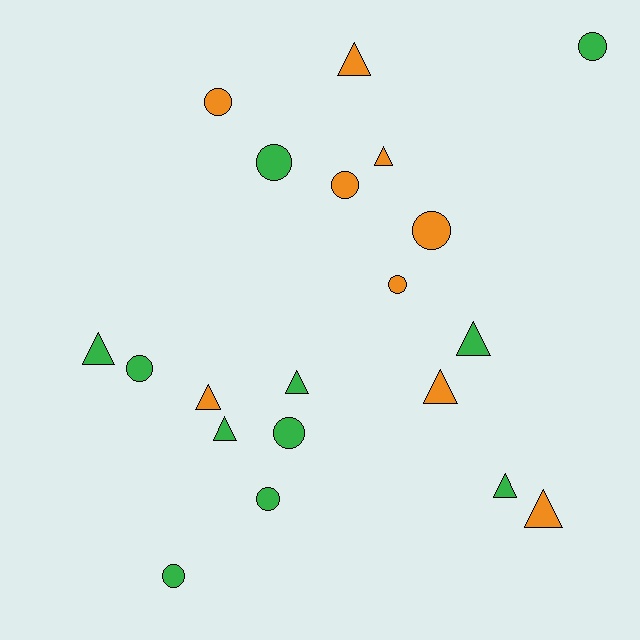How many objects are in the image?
There are 20 objects.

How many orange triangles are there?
There are 5 orange triangles.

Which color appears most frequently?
Green, with 11 objects.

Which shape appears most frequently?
Circle, with 10 objects.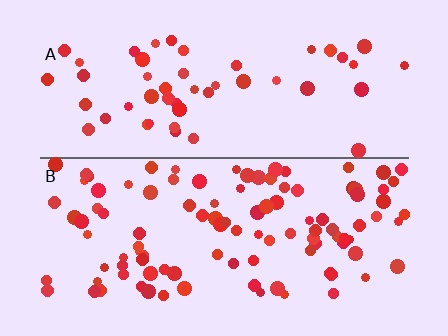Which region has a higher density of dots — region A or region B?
B (the bottom).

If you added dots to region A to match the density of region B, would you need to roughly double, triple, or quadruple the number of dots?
Approximately double.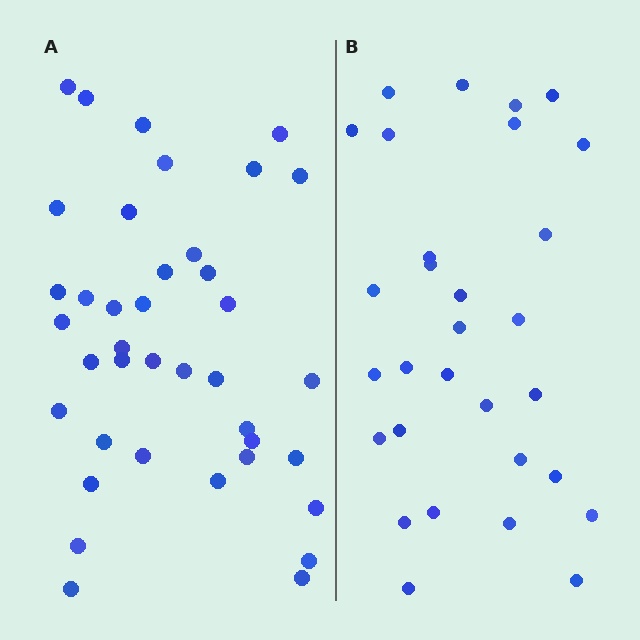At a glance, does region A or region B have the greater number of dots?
Region A (the left region) has more dots.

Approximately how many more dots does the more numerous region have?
Region A has roughly 8 or so more dots than region B.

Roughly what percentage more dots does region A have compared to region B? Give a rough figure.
About 30% more.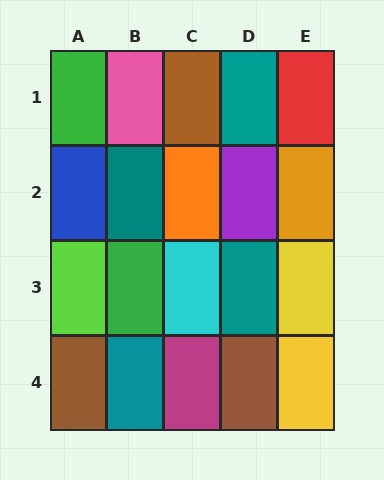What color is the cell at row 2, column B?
Teal.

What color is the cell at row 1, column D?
Teal.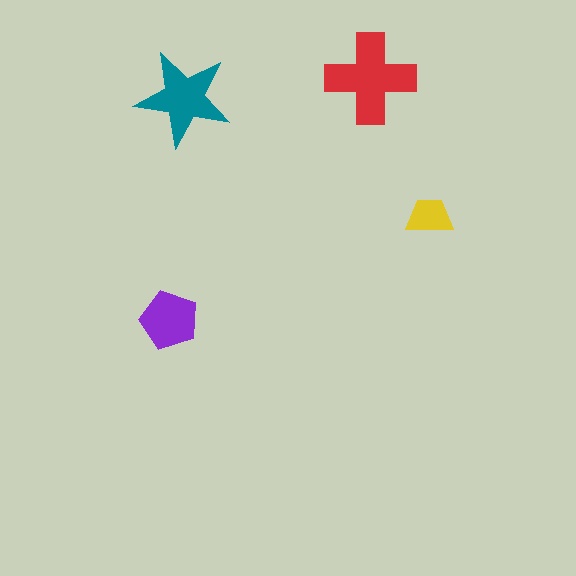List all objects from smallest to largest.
The yellow trapezoid, the purple pentagon, the teal star, the red cross.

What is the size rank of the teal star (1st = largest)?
2nd.